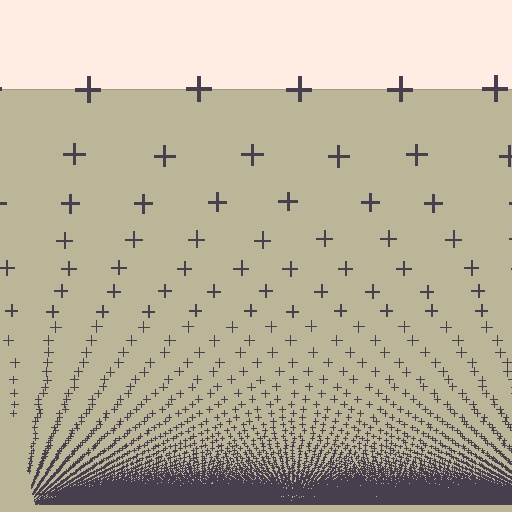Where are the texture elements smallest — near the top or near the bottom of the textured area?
Near the bottom.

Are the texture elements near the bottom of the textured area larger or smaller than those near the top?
Smaller. The gradient is inverted — elements near the bottom are smaller and denser.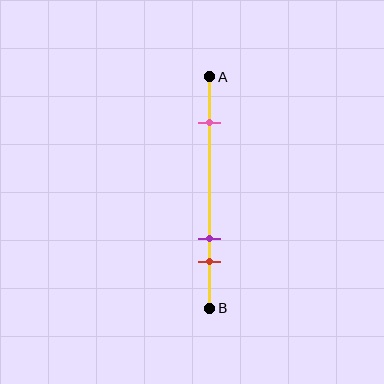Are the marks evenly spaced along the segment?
No, the marks are not evenly spaced.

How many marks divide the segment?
There are 3 marks dividing the segment.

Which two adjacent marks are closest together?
The purple and red marks are the closest adjacent pair.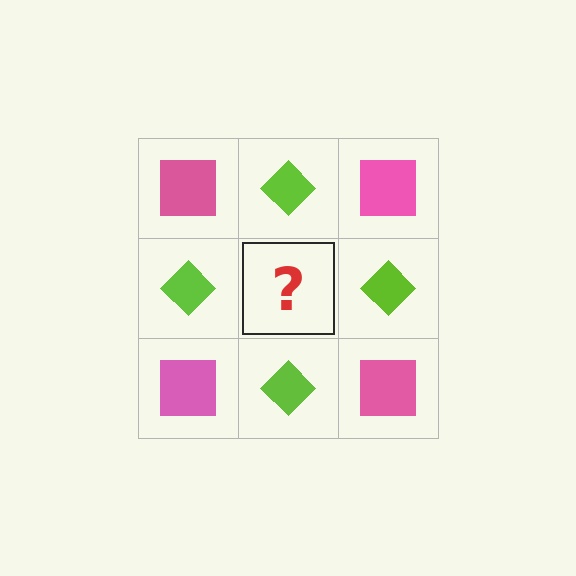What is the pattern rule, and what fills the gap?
The rule is that it alternates pink square and lime diamond in a checkerboard pattern. The gap should be filled with a pink square.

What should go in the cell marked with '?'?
The missing cell should contain a pink square.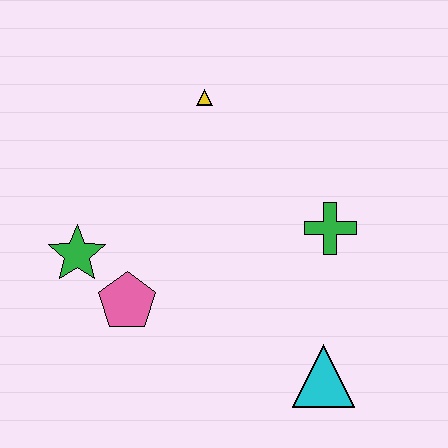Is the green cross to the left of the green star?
No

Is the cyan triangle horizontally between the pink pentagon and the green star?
No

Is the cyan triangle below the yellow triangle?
Yes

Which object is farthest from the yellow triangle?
The cyan triangle is farthest from the yellow triangle.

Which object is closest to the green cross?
The cyan triangle is closest to the green cross.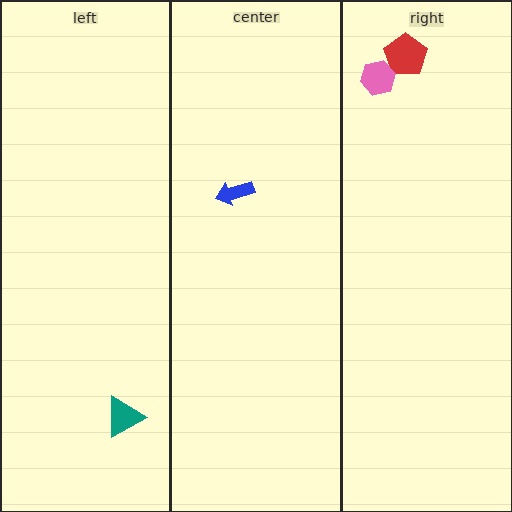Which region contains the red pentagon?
The right region.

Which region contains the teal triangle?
The left region.